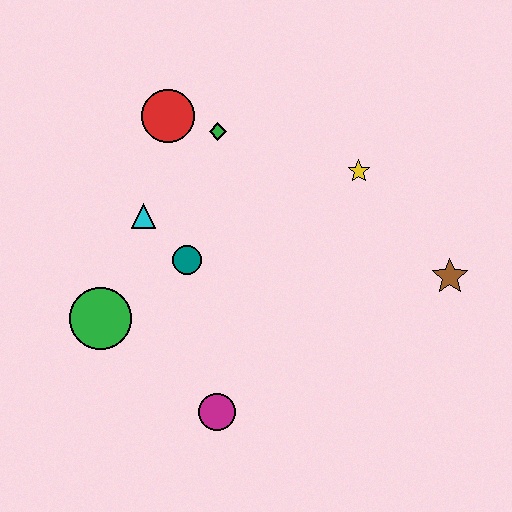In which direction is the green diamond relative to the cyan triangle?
The green diamond is above the cyan triangle.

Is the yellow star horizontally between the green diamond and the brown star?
Yes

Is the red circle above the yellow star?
Yes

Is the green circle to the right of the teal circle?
No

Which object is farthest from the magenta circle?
The red circle is farthest from the magenta circle.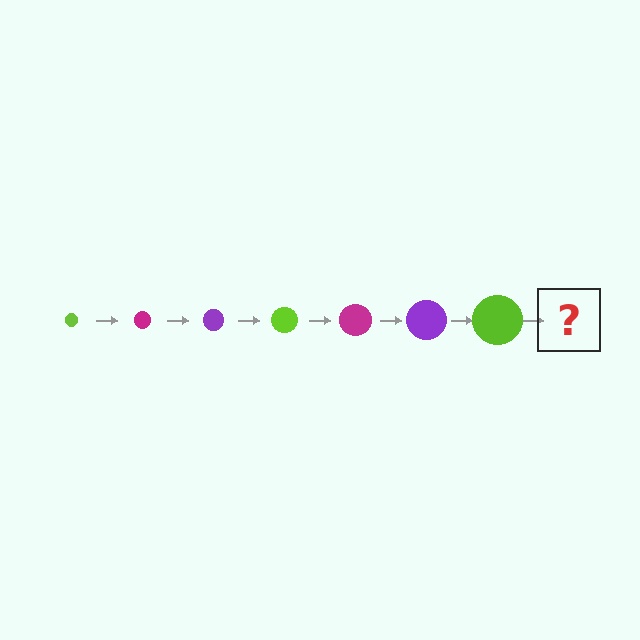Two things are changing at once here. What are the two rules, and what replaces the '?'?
The two rules are that the circle grows larger each step and the color cycles through lime, magenta, and purple. The '?' should be a magenta circle, larger than the previous one.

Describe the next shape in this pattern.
It should be a magenta circle, larger than the previous one.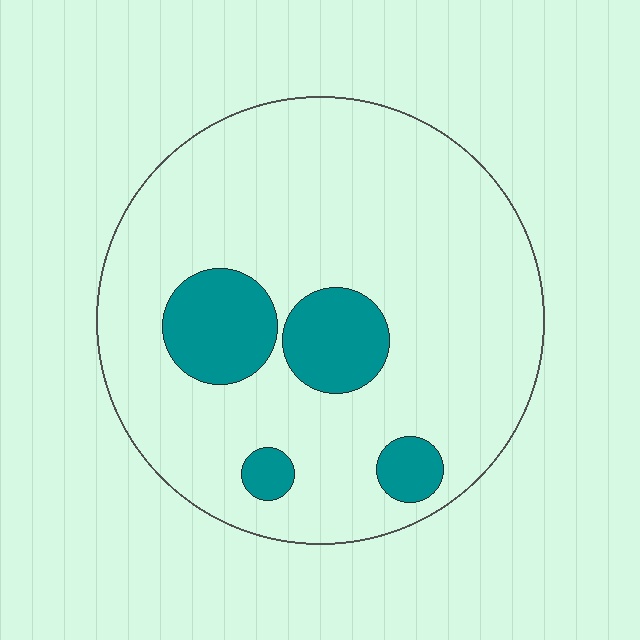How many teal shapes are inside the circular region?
4.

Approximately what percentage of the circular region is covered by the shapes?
Approximately 15%.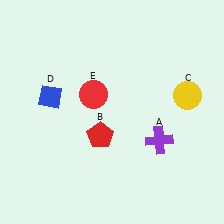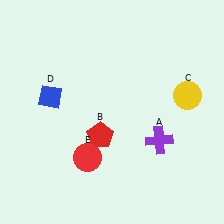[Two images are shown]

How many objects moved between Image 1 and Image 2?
1 object moved between the two images.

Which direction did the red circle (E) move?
The red circle (E) moved down.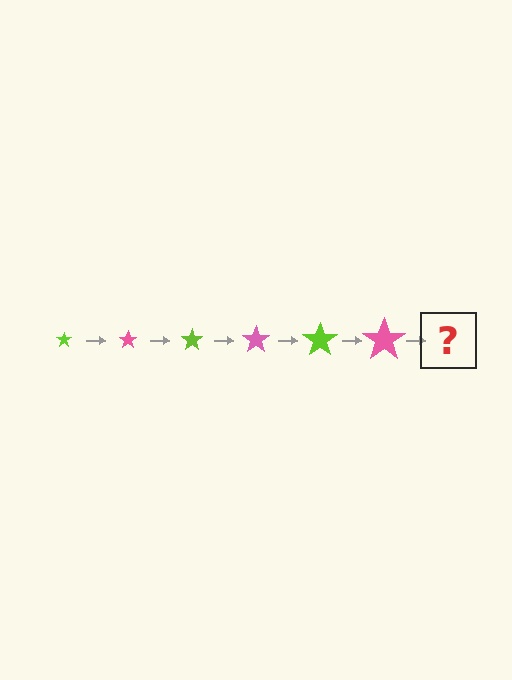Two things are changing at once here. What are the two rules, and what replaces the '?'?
The two rules are that the star grows larger each step and the color cycles through lime and pink. The '?' should be a lime star, larger than the previous one.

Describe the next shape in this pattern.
It should be a lime star, larger than the previous one.